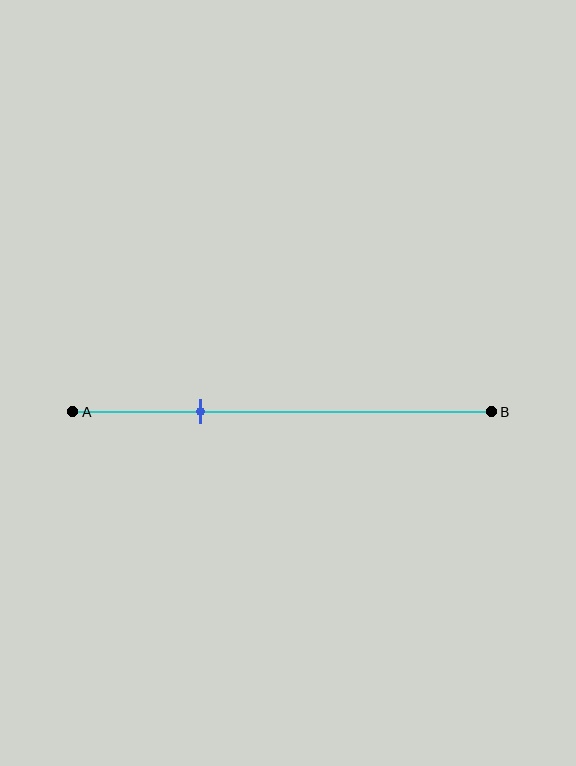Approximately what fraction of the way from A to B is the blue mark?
The blue mark is approximately 30% of the way from A to B.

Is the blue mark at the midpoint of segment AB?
No, the mark is at about 30% from A, not at the 50% midpoint.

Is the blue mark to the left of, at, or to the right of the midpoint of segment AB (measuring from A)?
The blue mark is to the left of the midpoint of segment AB.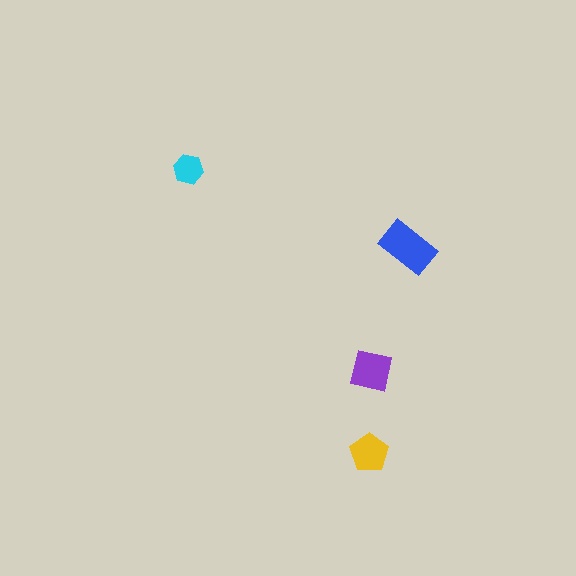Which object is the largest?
The blue rectangle.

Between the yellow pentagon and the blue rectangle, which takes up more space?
The blue rectangle.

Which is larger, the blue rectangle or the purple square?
The blue rectangle.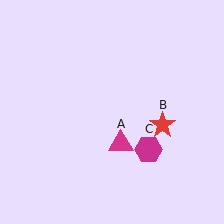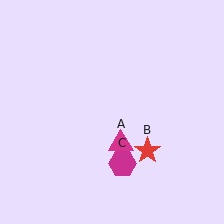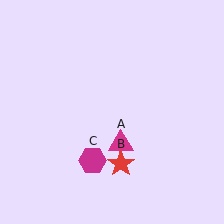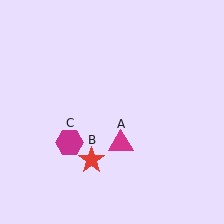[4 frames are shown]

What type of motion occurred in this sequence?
The red star (object B), magenta hexagon (object C) rotated clockwise around the center of the scene.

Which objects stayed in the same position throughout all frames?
Magenta triangle (object A) remained stationary.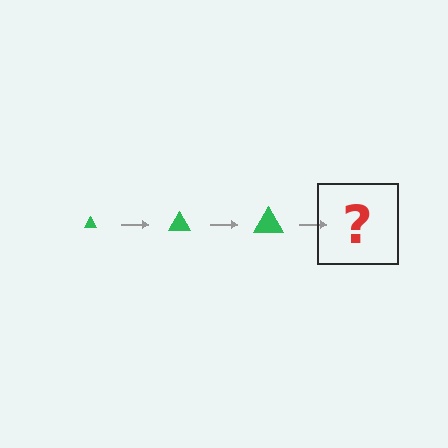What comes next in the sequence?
The next element should be a green triangle, larger than the previous one.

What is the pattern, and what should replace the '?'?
The pattern is that the triangle gets progressively larger each step. The '?' should be a green triangle, larger than the previous one.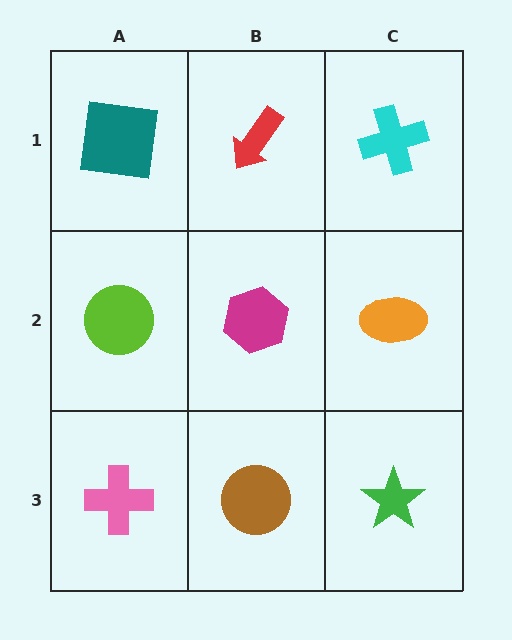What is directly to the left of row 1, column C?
A red arrow.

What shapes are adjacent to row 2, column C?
A cyan cross (row 1, column C), a green star (row 3, column C), a magenta hexagon (row 2, column B).